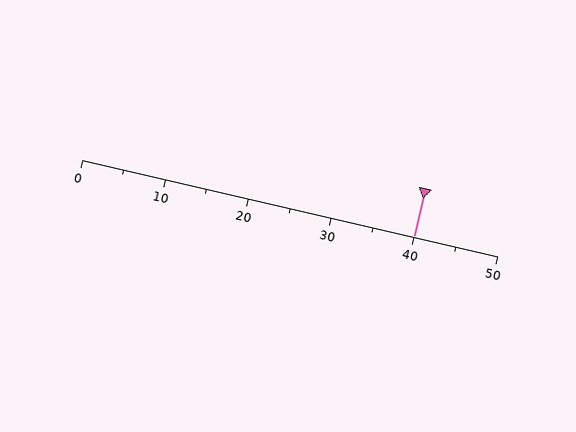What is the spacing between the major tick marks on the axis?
The major ticks are spaced 10 apart.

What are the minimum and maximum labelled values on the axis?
The axis runs from 0 to 50.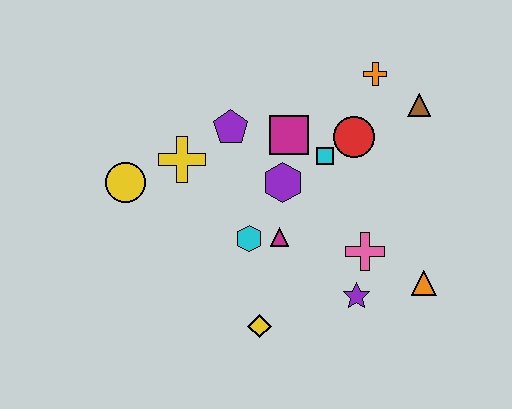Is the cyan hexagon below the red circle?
Yes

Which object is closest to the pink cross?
The purple star is closest to the pink cross.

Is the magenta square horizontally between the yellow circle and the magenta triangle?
No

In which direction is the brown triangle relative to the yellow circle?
The brown triangle is to the right of the yellow circle.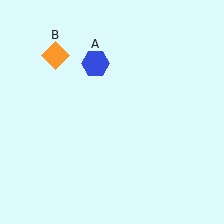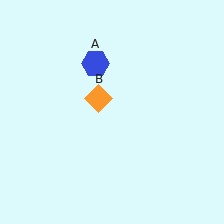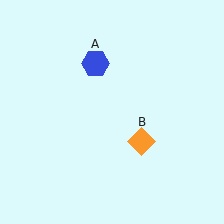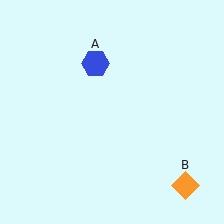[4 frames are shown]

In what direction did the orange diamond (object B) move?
The orange diamond (object B) moved down and to the right.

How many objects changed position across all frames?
1 object changed position: orange diamond (object B).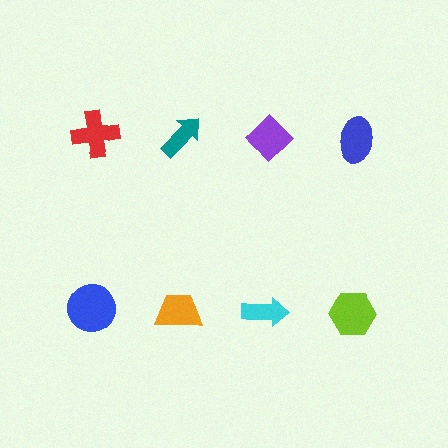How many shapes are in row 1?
4 shapes.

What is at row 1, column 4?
A blue ellipse.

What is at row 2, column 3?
A cyan arrow.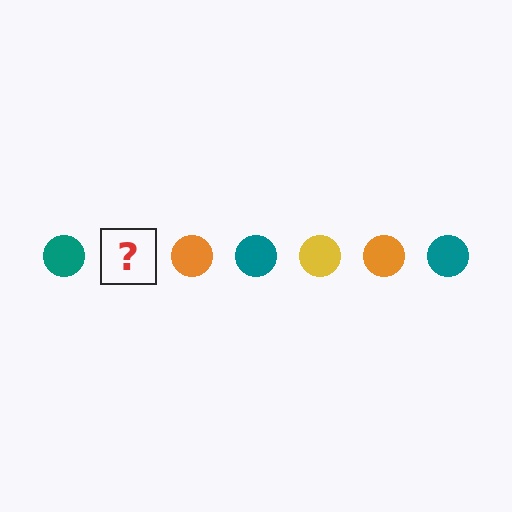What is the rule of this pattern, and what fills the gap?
The rule is that the pattern cycles through teal, yellow, orange circles. The gap should be filled with a yellow circle.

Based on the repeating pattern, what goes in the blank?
The blank should be a yellow circle.